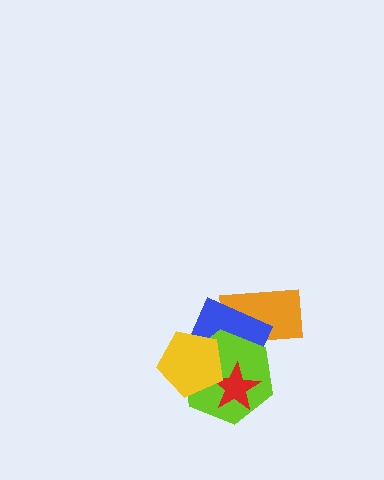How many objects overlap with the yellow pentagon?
3 objects overlap with the yellow pentagon.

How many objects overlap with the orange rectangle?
2 objects overlap with the orange rectangle.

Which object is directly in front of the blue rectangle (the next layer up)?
The lime hexagon is directly in front of the blue rectangle.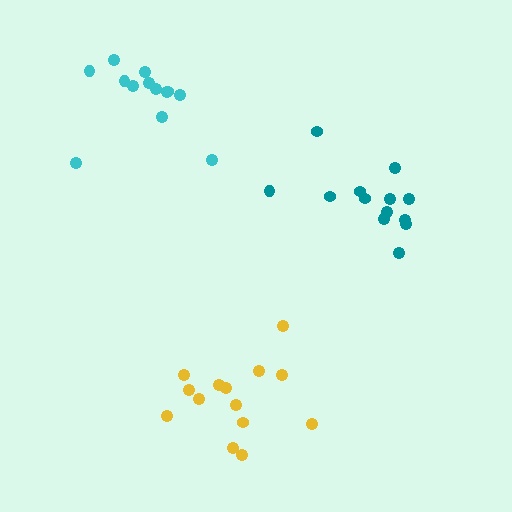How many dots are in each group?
Group 1: 13 dots, Group 2: 13 dots, Group 3: 14 dots (40 total).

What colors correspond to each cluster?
The clusters are colored: teal, cyan, yellow.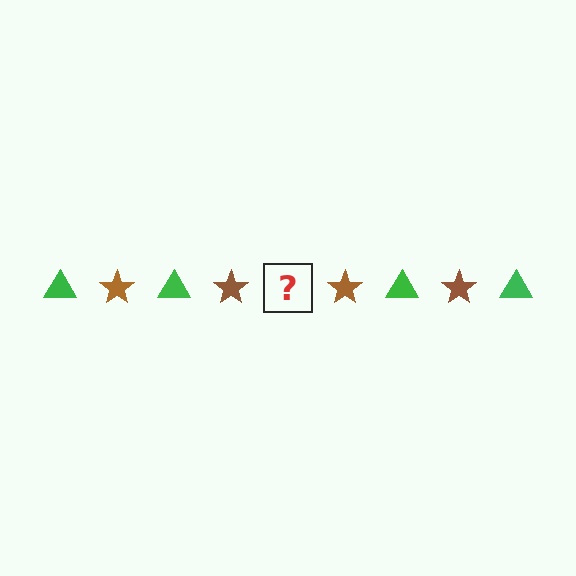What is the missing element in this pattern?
The missing element is a green triangle.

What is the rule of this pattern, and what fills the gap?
The rule is that the pattern alternates between green triangle and brown star. The gap should be filled with a green triangle.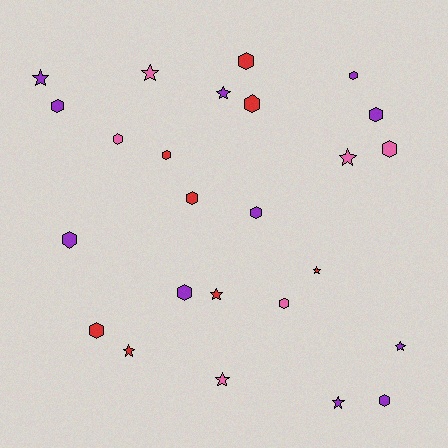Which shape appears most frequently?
Hexagon, with 15 objects.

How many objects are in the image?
There are 25 objects.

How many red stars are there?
There are 3 red stars.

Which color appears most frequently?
Purple, with 11 objects.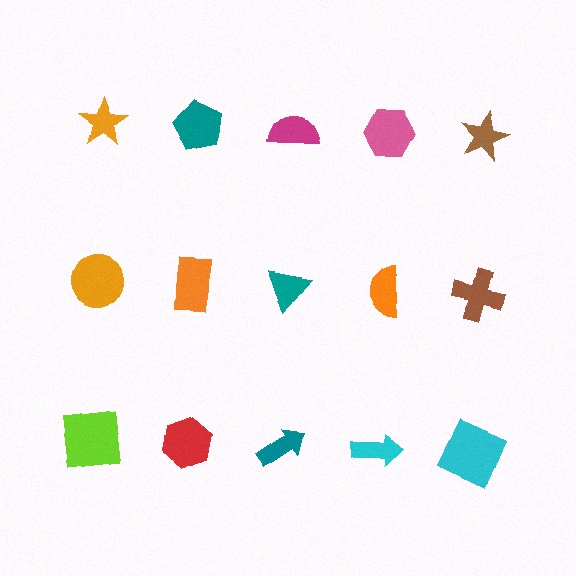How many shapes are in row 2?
5 shapes.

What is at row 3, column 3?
A teal arrow.